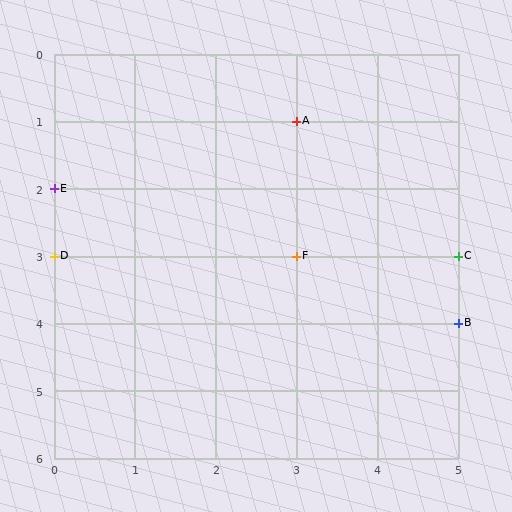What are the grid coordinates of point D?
Point D is at grid coordinates (0, 3).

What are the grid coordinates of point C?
Point C is at grid coordinates (5, 3).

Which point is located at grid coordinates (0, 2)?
Point E is at (0, 2).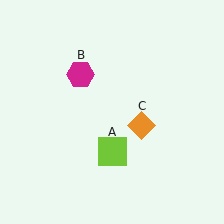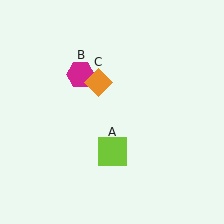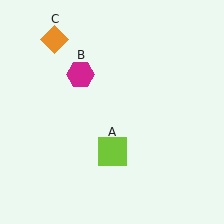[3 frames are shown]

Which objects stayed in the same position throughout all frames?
Lime square (object A) and magenta hexagon (object B) remained stationary.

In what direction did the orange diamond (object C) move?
The orange diamond (object C) moved up and to the left.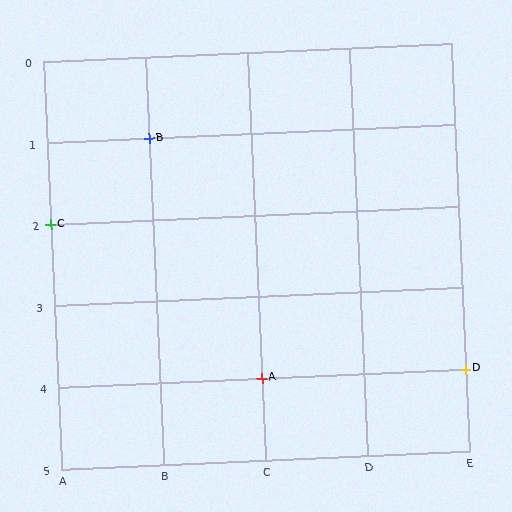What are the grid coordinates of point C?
Point C is at grid coordinates (A, 2).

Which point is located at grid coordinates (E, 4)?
Point D is at (E, 4).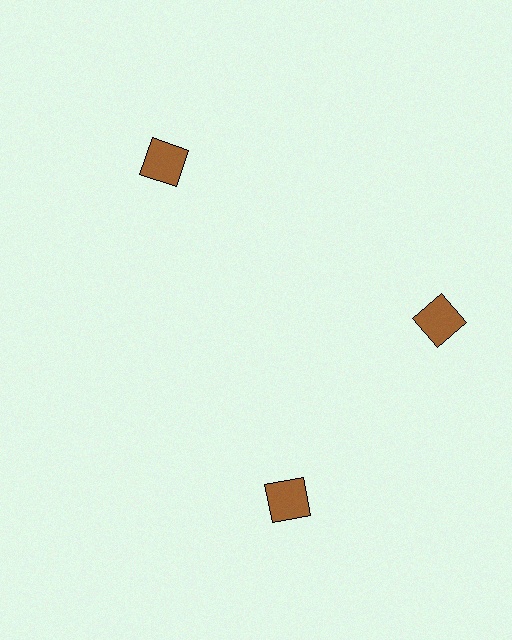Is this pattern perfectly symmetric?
No. The 3 brown squares are arranged in a ring, but one element near the 7 o'clock position is rotated out of alignment along the ring, breaking the 3-fold rotational symmetry.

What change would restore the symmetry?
The symmetry would be restored by rotating it back into even spacing with its neighbors so that all 3 squares sit at equal angles and equal distance from the center.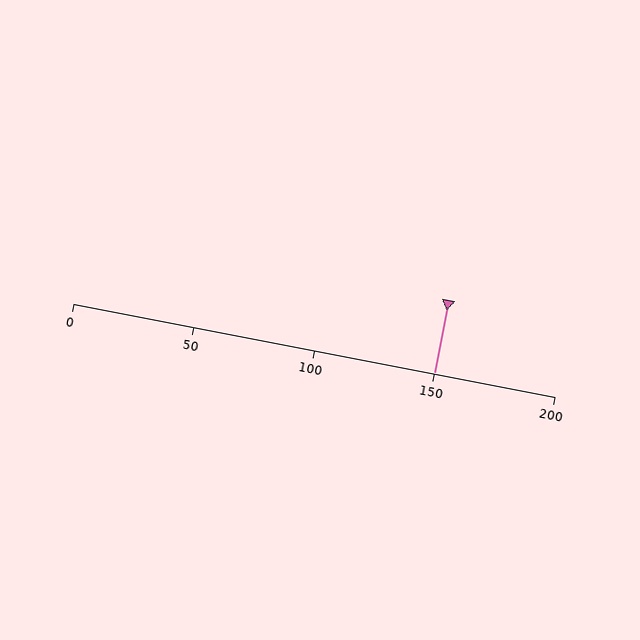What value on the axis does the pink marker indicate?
The marker indicates approximately 150.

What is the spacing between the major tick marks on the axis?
The major ticks are spaced 50 apart.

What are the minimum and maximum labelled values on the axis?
The axis runs from 0 to 200.